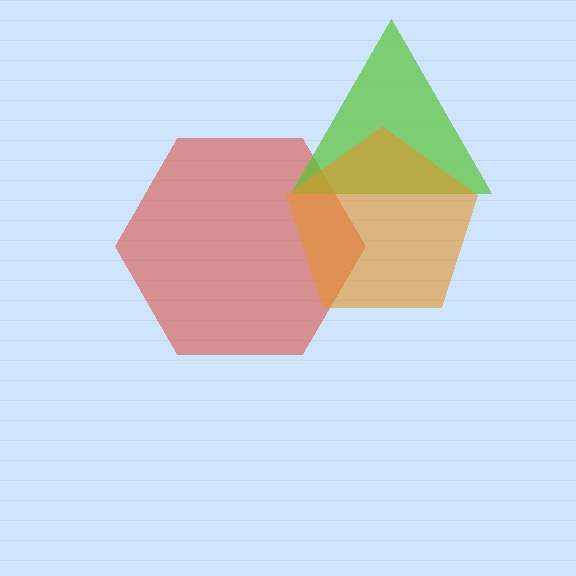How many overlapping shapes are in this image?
There are 3 overlapping shapes in the image.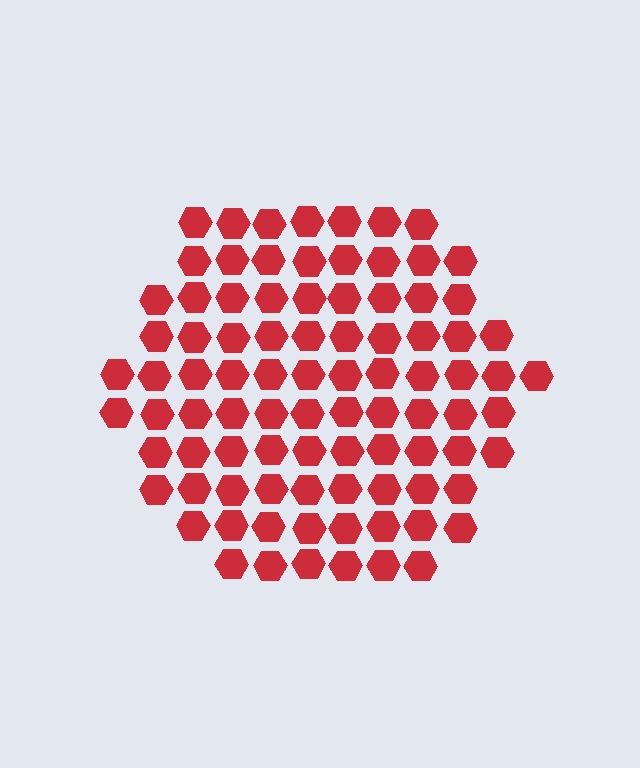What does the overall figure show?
The overall figure shows a hexagon.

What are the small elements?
The small elements are hexagons.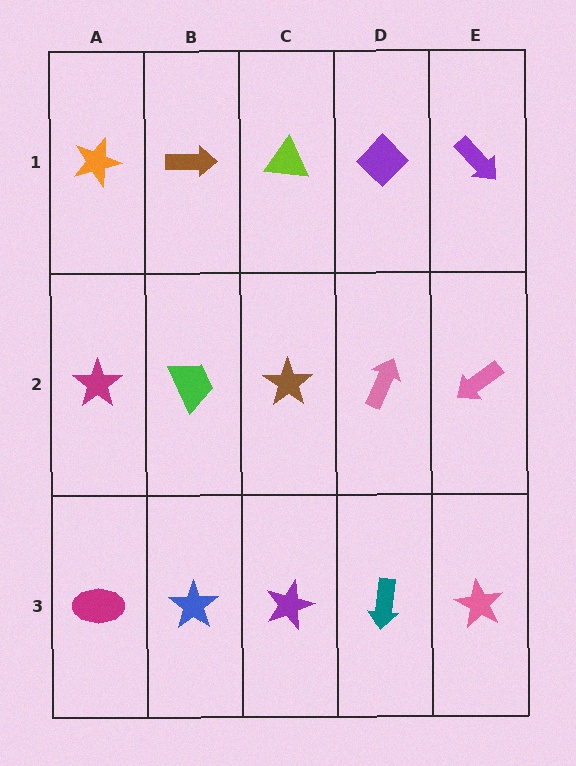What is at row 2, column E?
A pink arrow.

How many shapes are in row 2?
5 shapes.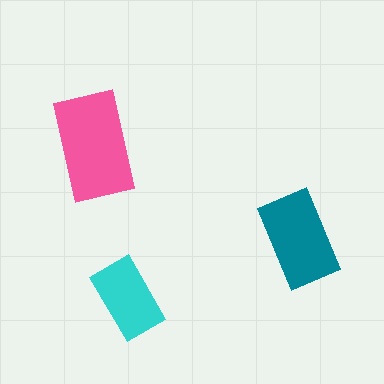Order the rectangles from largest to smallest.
the pink one, the teal one, the cyan one.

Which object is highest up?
The pink rectangle is topmost.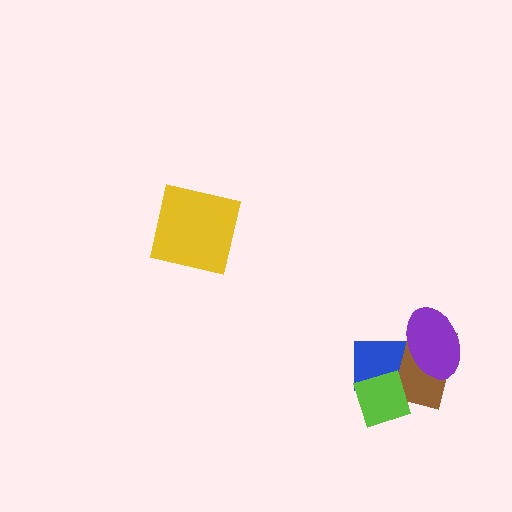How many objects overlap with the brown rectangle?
3 objects overlap with the brown rectangle.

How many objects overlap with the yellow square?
0 objects overlap with the yellow square.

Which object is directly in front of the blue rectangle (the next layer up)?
The brown rectangle is directly in front of the blue rectangle.